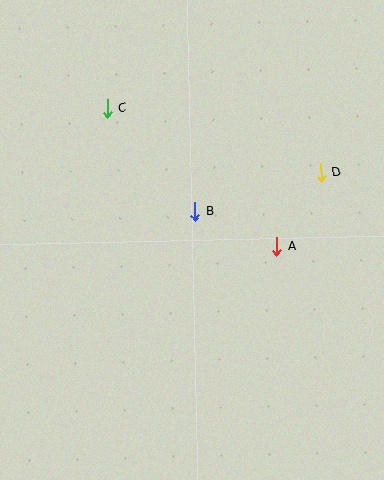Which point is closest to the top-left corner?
Point C is closest to the top-left corner.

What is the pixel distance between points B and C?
The distance between B and C is 136 pixels.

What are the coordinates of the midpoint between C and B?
The midpoint between C and B is at (151, 160).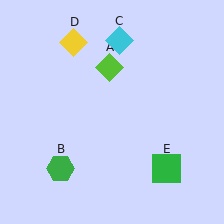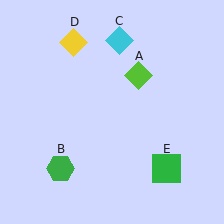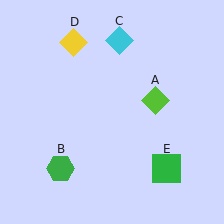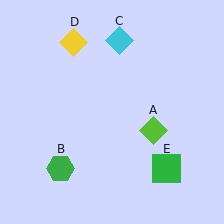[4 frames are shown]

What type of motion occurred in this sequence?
The lime diamond (object A) rotated clockwise around the center of the scene.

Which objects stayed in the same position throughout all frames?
Green hexagon (object B) and cyan diamond (object C) and yellow diamond (object D) and green square (object E) remained stationary.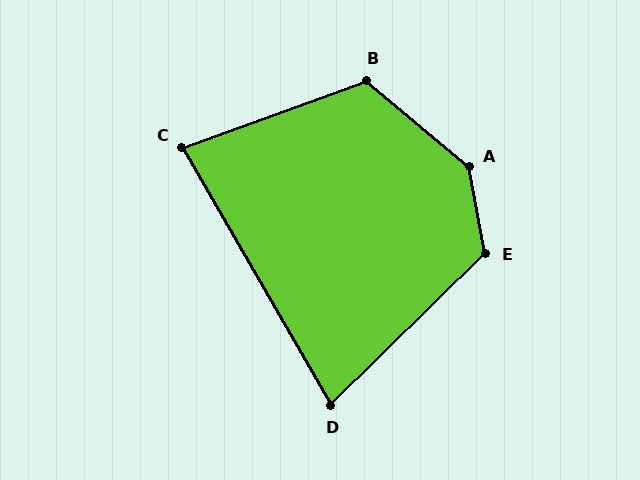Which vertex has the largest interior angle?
A, at approximately 141 degrees.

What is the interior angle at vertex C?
Approximately 80 degrees (acute).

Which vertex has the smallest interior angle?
D, at approximately 75 degrees.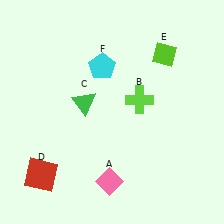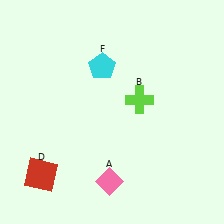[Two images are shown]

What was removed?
The lime diamond (E), the green triangle (C) were removed in Image 2.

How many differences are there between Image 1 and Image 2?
There are 2 differences between the two images.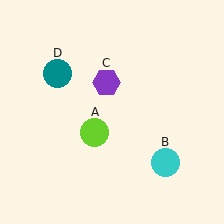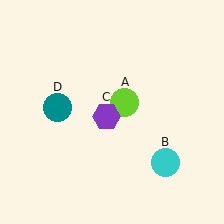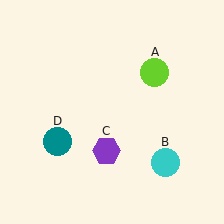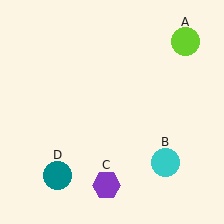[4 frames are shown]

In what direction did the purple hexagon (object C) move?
The purple hexagon (object C) moved down.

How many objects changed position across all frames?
3 objects changed position: lime circle (object A), purple hexagon (object C), teal circle (object D).